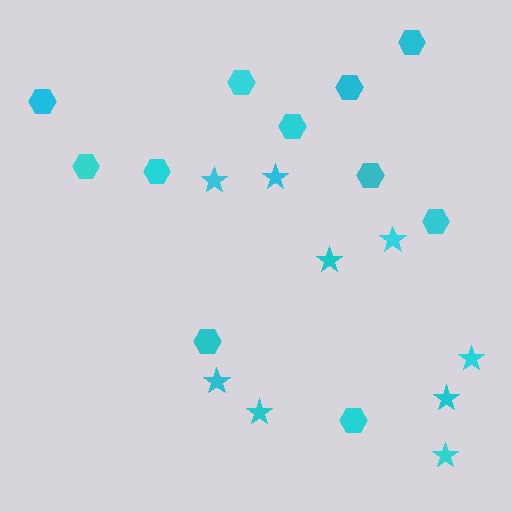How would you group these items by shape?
There are 2 groups: one group of stars (9) and one group of hexagons (11).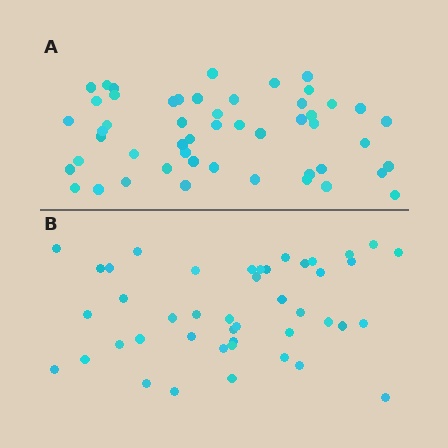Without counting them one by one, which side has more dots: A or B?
Region A (the top region) has more dots.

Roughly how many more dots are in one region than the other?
Region A has roughly 8 or so more dots than region B.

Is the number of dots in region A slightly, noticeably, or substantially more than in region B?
Region A has only slightly more — the two regions are fairly close. The ratio is roughly 1.2 to 1.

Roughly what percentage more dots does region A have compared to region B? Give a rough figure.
About 15% more.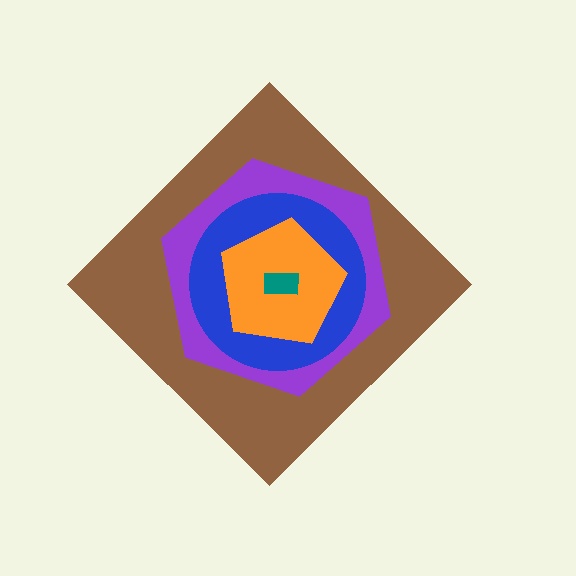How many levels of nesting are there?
5.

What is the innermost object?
The teal rectangle.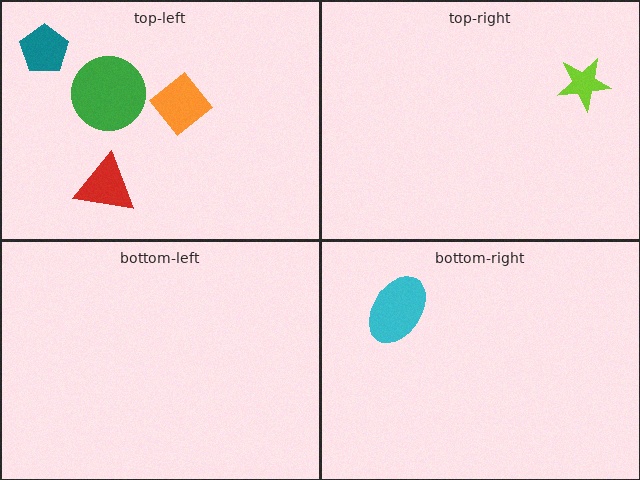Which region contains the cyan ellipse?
The bottom-right region.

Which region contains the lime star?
The top-right region.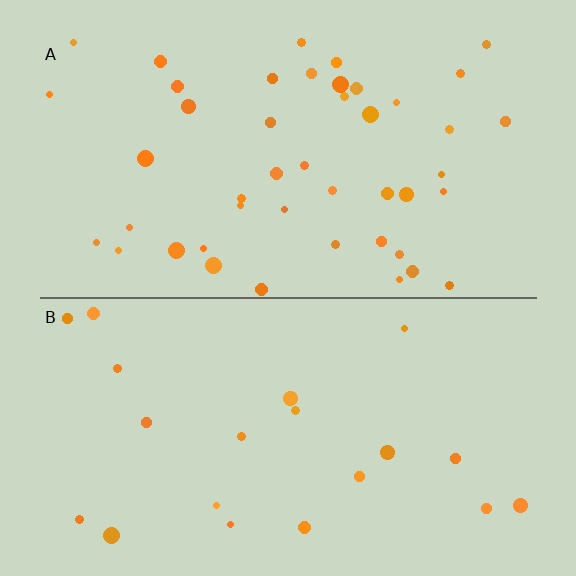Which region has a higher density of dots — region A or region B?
A (the top).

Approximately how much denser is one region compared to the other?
Approximately 2.2× — region A over region B.